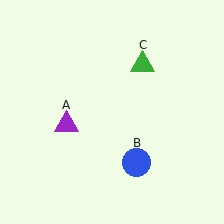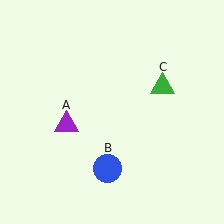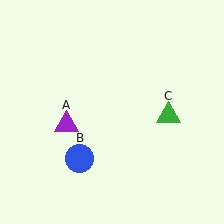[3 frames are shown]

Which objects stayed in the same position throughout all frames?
Purple triangle (object A) remained stationary.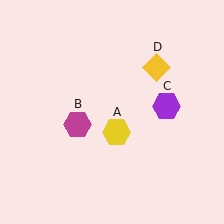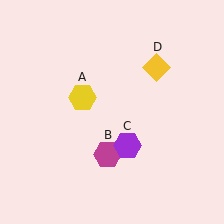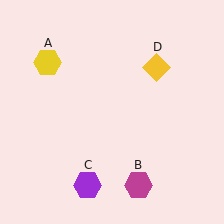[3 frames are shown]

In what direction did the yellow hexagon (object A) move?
The yellow hexagon (object A) moved up and to the left.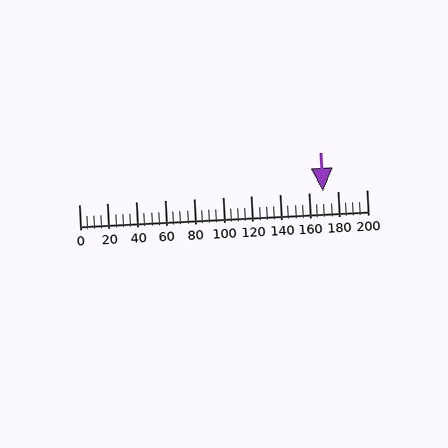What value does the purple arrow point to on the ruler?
The purple arrow points to approximately 170.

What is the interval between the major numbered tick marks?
The major tick marks are spaced 20 units apart.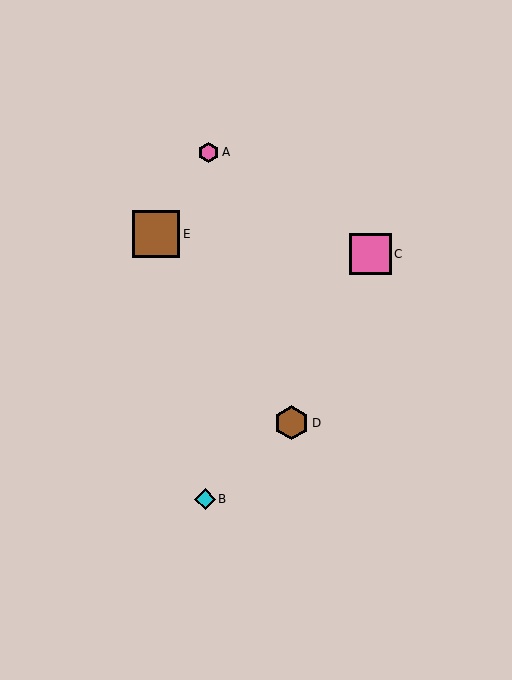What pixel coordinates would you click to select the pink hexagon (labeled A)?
Click at (209, 152) to select the pink hexagon A.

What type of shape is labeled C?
Shape C is a pink square.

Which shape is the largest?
The brown square (labeled E) is the largest.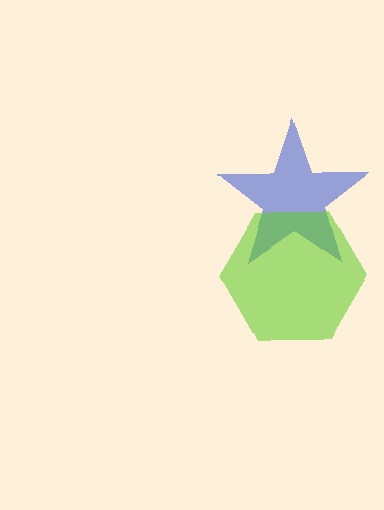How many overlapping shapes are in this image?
There are 2 overlapping shapes in the image.